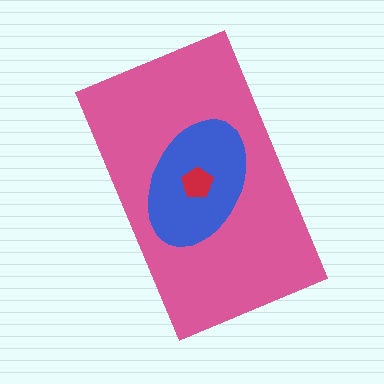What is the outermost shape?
The pink rectangle.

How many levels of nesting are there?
3.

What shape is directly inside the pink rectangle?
The blue ellipse.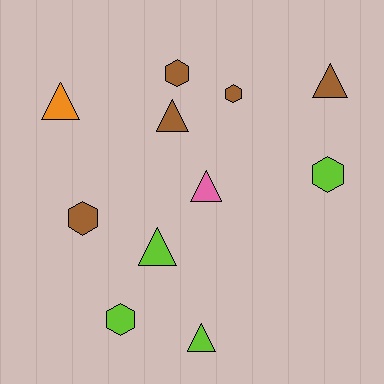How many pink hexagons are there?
There are no pink hexagons.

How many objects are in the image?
There are 11 objects.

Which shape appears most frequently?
Triangle, with 6 objects.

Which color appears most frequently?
Brown, with 5 objects.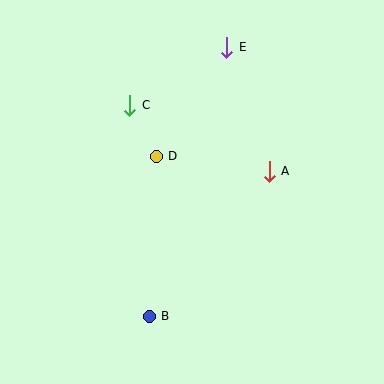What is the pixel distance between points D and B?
The distance between D and B is 160 pixels.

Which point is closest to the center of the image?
Point D at (156, 156) is closest to the center.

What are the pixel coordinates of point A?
Point A is at (269, 171).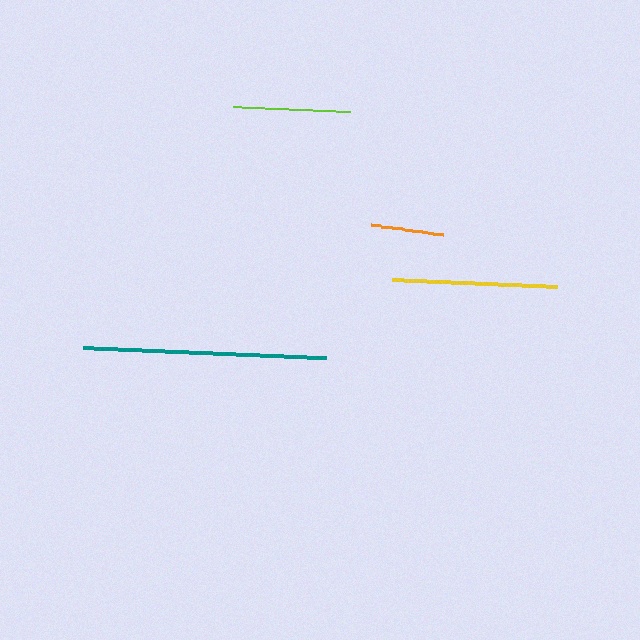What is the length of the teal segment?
The teal segment is approximately 243 pixels long.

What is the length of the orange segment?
The orange segment is approximately 72 pixels long.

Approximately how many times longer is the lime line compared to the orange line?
The lime line is approximately 1.6 times the length of the orange line.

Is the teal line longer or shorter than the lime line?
The teal line is longer than the lime line.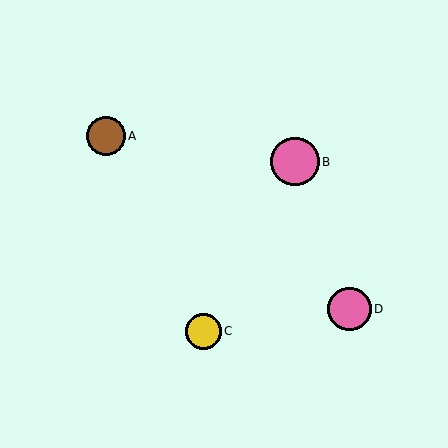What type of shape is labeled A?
Shape A is a brown circle.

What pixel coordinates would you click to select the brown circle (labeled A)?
Click at (106, 136) to select the brown circle A.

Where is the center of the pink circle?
The center of the pink circle is at (295, 162).